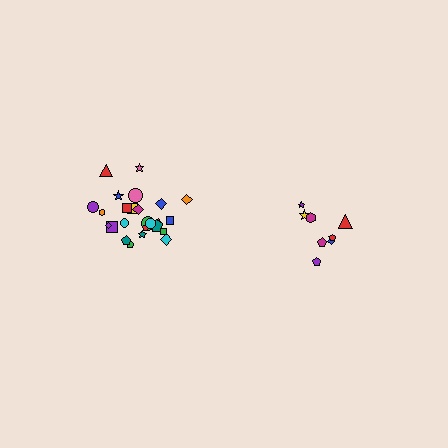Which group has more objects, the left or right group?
The left group.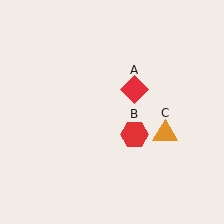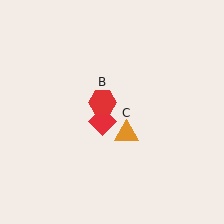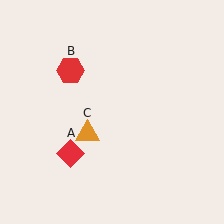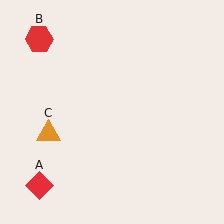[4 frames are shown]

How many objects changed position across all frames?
3 objects changed position: red diamond (object A), red hexagon (object B), orange triangle (object C).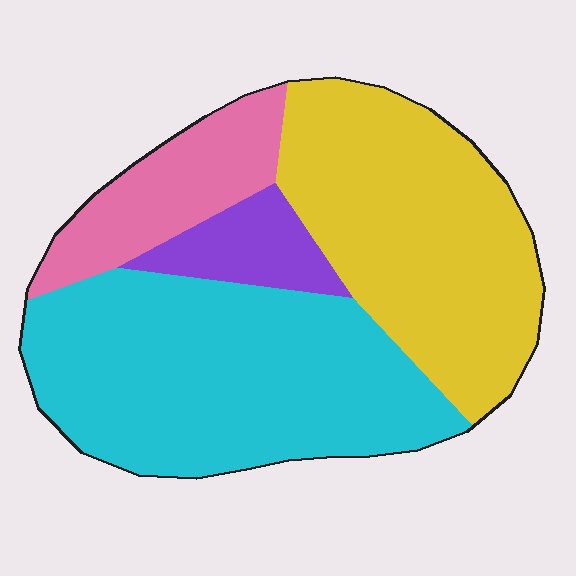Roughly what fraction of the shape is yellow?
Yellow takes up about three eighths (3/8) of the shape.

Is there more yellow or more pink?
Yellow.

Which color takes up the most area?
Cyan, at roughly 45%.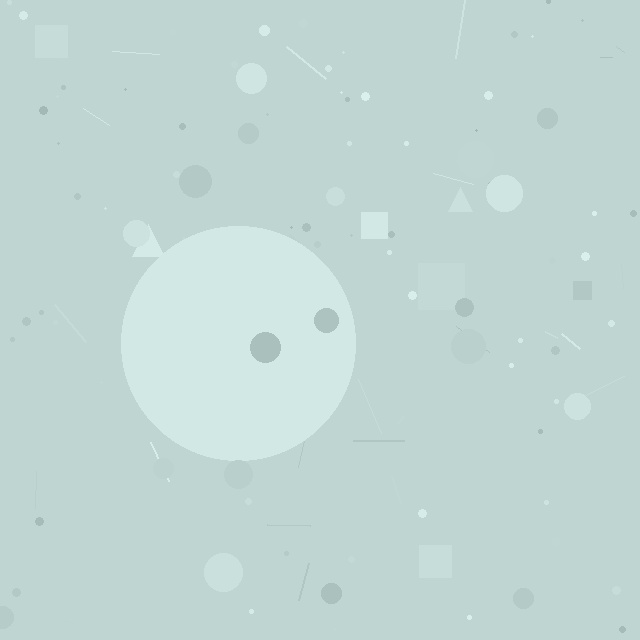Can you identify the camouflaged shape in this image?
The camouflaged shape is a circle.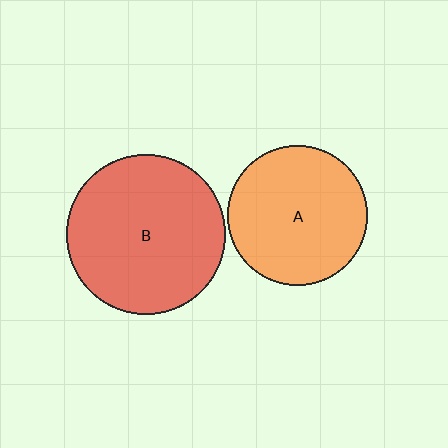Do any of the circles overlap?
No, none of the circles overlap.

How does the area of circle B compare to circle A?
Approximately 1.3 times.